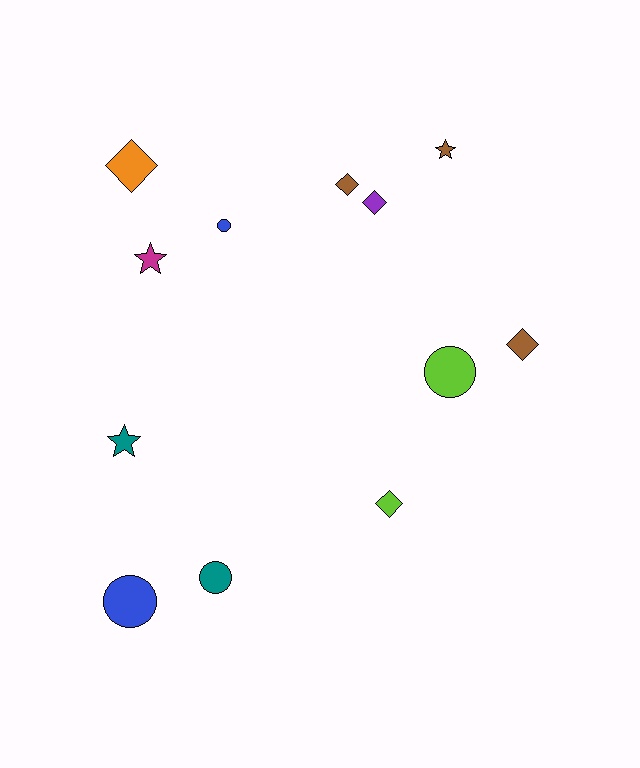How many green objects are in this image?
There are no green objects.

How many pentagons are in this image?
There are no pentagons.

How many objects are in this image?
There are 12 objects.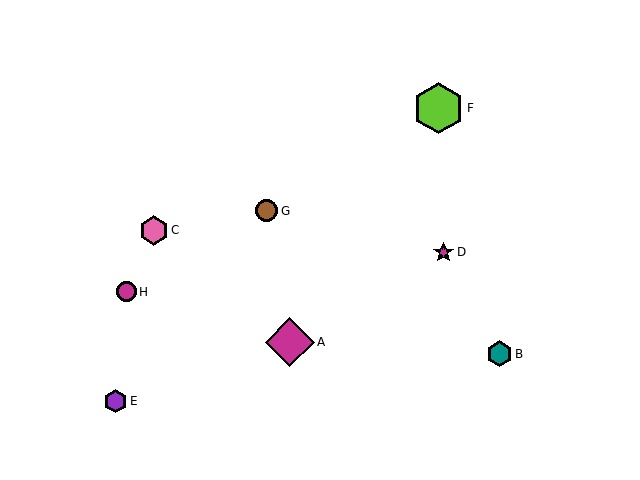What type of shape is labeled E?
Shape E is a purple hexagon.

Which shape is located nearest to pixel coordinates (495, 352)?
The teal hexagon (labeled B) at (499, 354) is nearest to that location.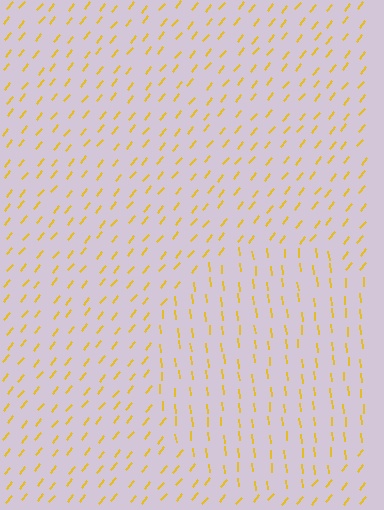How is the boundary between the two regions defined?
The boundary is defined purely by a change in line orientation (approximately 45 degrees difference). All lines are the same color and thickness.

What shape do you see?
I see a circle.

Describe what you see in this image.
The image is filled with small yellow line segments. A circle region in the image has lines oriented differently from the surrounding lines, creating a visible texture boundary.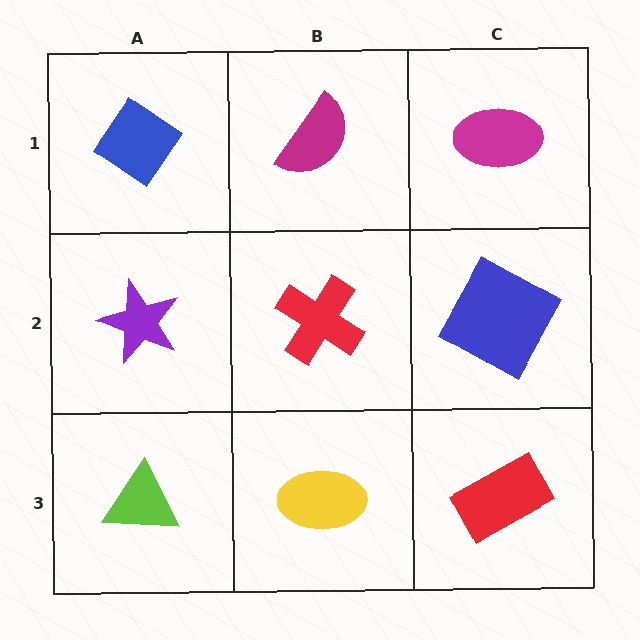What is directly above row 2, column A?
A blue diamond.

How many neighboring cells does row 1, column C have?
2.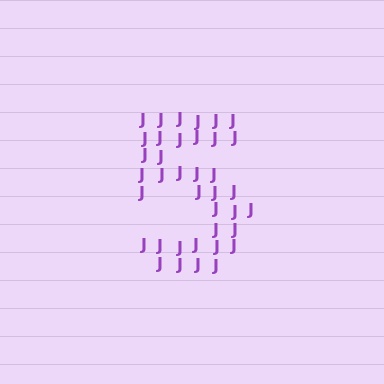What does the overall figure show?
The overall figure shows the digit 5.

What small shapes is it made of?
It is made of small letter J's.